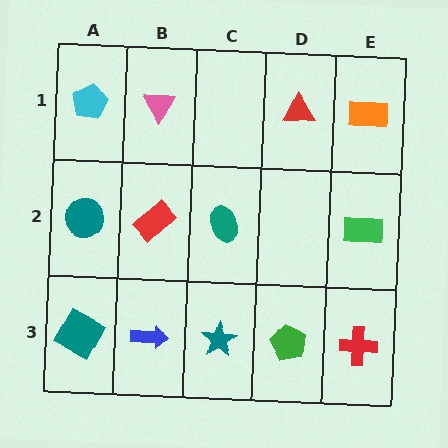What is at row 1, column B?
A pink triangle.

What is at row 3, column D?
A green pentagon.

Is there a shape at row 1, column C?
No, that cell is empty.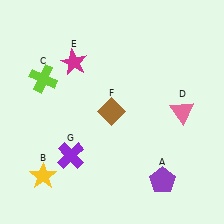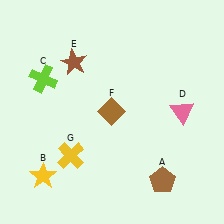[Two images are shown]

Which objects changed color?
A changed from purple to brown. E changed from magenta to brown. G changed from purple to yellow.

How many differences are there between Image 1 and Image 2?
There are 3 differences between the two images.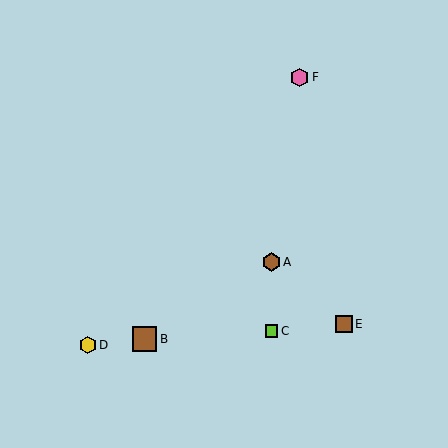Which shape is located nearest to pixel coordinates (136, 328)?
The brown square (labeled B) at (144, 339) is nearest to that location.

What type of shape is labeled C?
Shape C is a lime square.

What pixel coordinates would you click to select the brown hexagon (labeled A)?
Click at (271, 262) to select the brown hexagon A.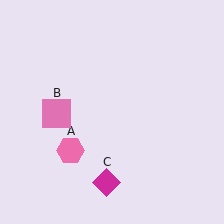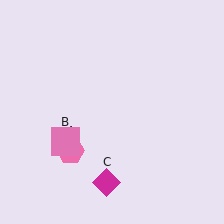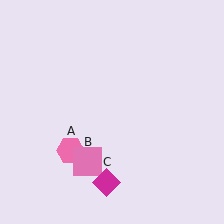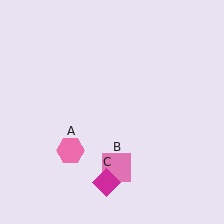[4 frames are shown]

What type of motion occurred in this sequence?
The pink square (object B) rotated counterclockwise around the center of the scene.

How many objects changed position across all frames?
1 object changed position: pink square (object B).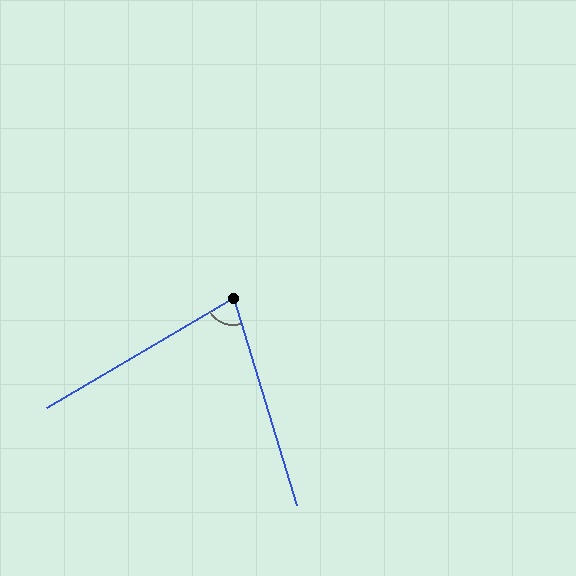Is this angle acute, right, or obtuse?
It is acute.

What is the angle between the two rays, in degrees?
Approximately 76 degrees.